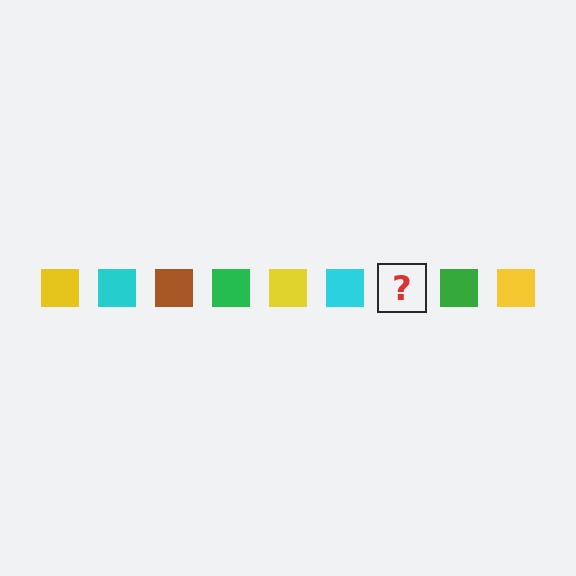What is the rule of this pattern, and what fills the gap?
The rule is that the pattern cycles through yellow, cyan, brown, green squares. The gap should be filled with a brown square.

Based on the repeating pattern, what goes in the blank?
The blank should be a brown square.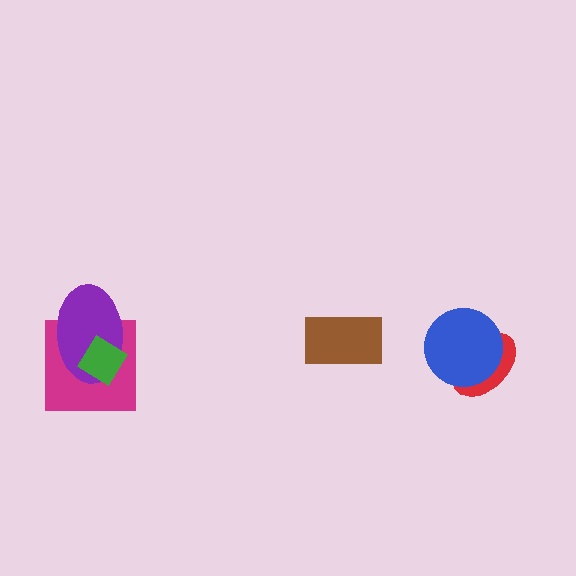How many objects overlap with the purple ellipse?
2 objects overlap with the purple ellipse.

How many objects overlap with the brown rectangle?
0 objects overlap with the brown rectangle.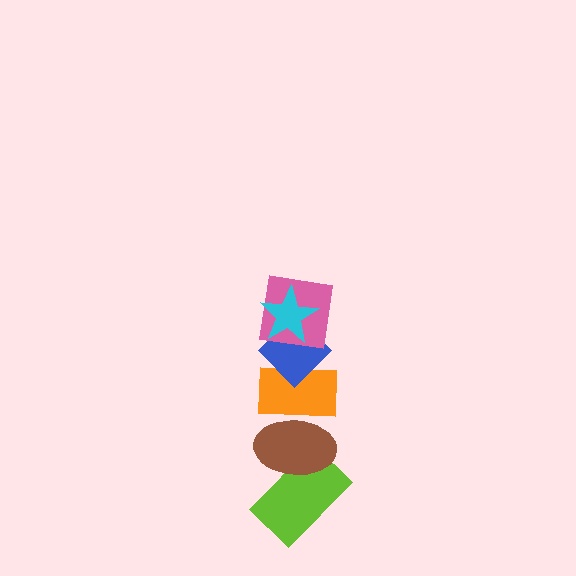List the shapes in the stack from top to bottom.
From top to bottom: the cyan star, the pink square, the blue diamond, the orange rectangle, the brown ellipse, the lime rectangle.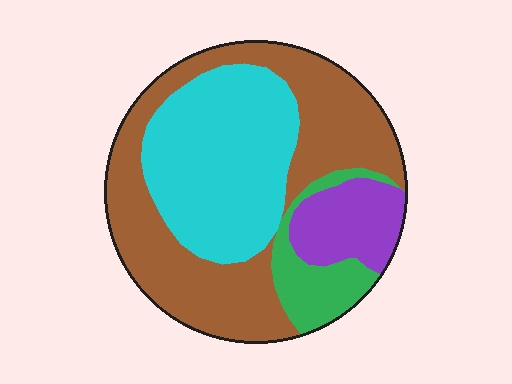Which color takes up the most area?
Brown, at roughly 45%.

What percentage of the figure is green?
Green covers around 10% of the figure.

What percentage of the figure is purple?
Purple covers 12% of the figure.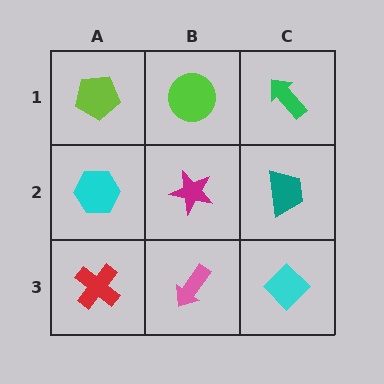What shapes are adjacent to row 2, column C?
A green arrow (row 1, column C), a cyan diamond (row 3, column C), a magenta star (row 2, column B).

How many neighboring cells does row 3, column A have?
2.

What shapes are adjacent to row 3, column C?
A teal trapezoid (row 2, column C), a pink arrow (row 3, column B).